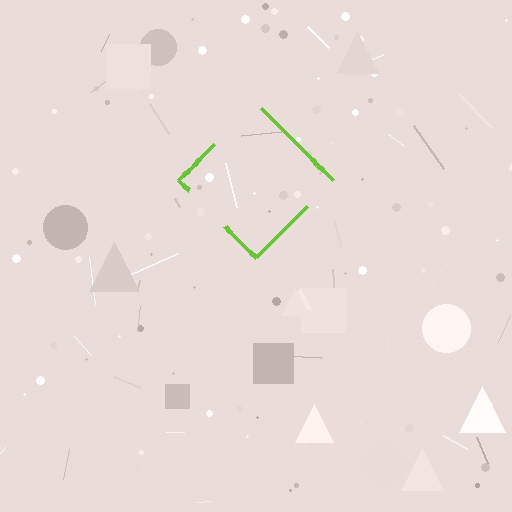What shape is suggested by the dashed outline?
The dashed outline suggests a diamond.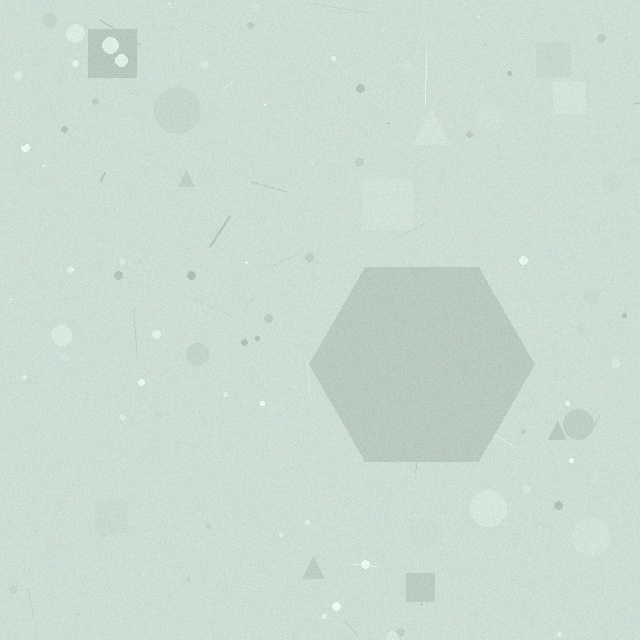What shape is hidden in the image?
A hexagon is hidden in the image.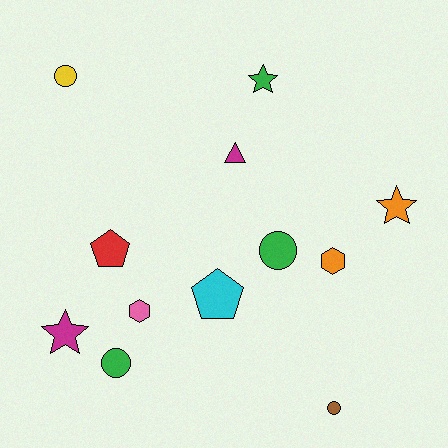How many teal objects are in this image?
There are no teal objects.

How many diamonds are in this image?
There are no diamonds.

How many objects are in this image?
There are 12 objects.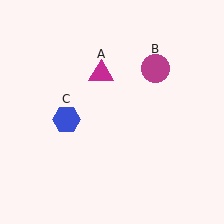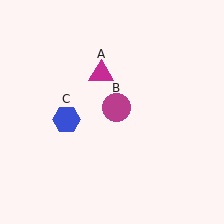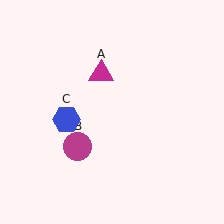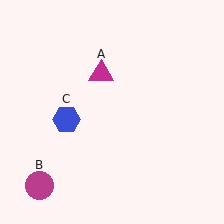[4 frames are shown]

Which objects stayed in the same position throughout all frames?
Magenta triangle (object A) and blue hexagon (object C) remained stationary.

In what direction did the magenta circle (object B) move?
The magenta circle (object B) moved down and to the left.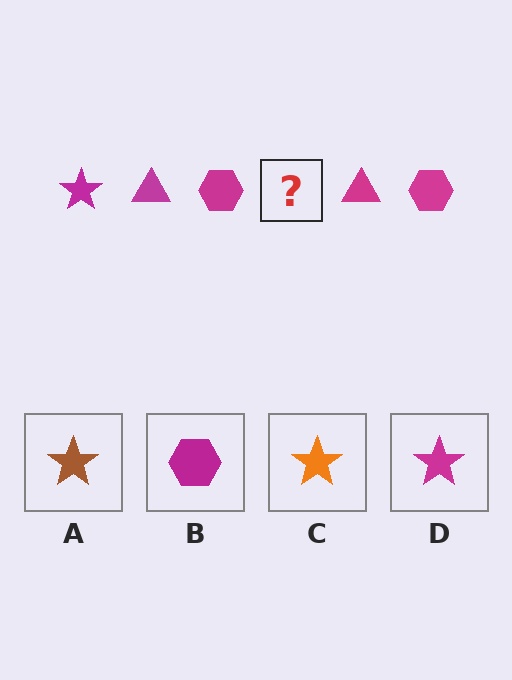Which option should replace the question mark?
Option D.